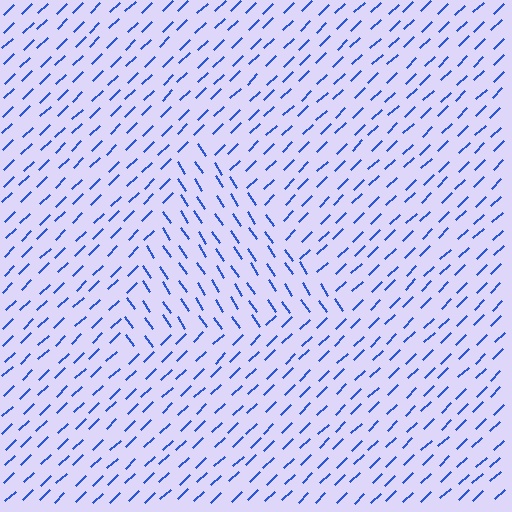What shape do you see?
I see a triangle.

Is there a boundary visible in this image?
Yes, there is a texture boundary formed by a change in line orientation.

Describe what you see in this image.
The image is filled with small blue line segments. A triangle region in the image has lines oriented differently from the surrounding lines, creating a visible texture boundary.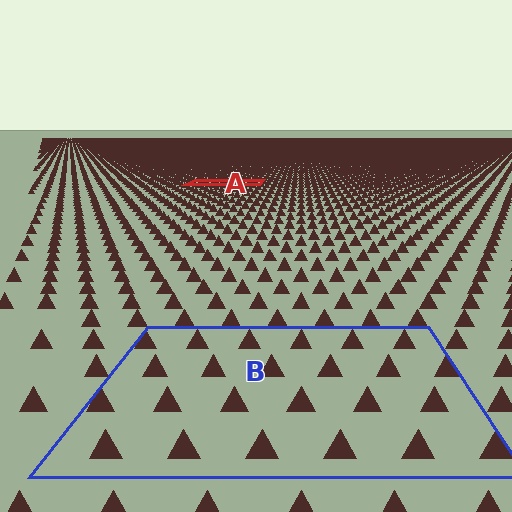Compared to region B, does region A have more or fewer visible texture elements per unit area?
Region A has more texture elements per unit area — they are packed more densely because it is farther away.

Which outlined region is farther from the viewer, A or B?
Region A is farther from the viewer — the texture elements inside it appear smaller and more densely packed.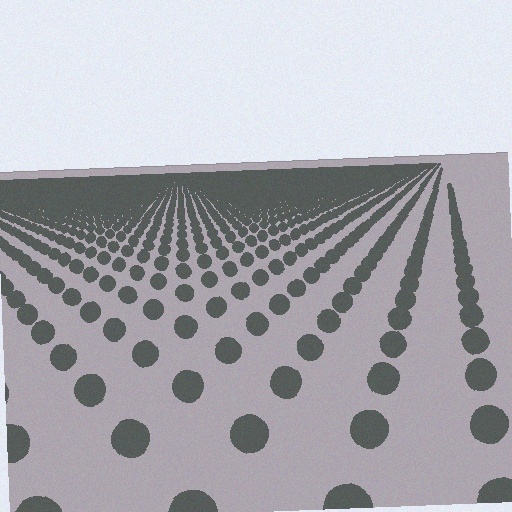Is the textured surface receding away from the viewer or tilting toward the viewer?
The surface is receding away from the viewer. Texture elements get smaller and denser toward the top.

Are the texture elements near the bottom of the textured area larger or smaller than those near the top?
Larger. Near the bottom, elements are closer to the viewer and appear at a bigger on-screen size.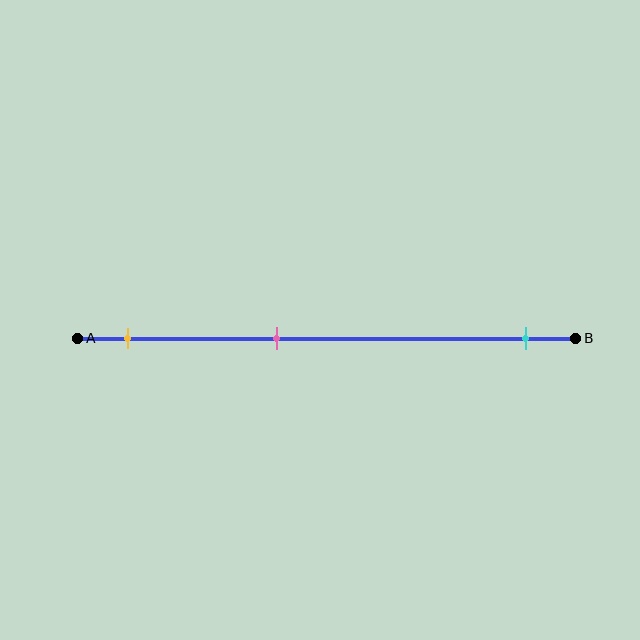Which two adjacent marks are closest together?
The yellow and pink marks are the closest adjacent pair.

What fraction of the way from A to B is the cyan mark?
The cyan mark is approximately 90% (0.9) of the way from A to B.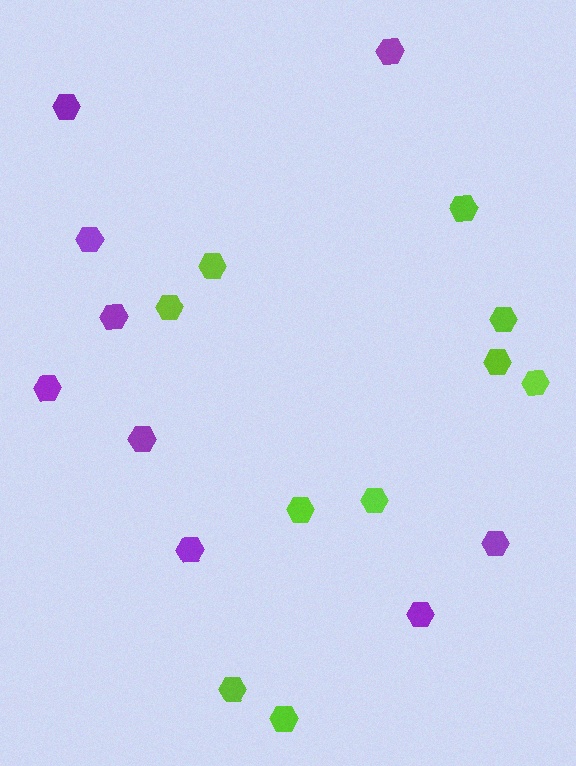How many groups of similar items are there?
There are 2 groups: one group of lime hexagons (10) and one group of purple hexagons (9).